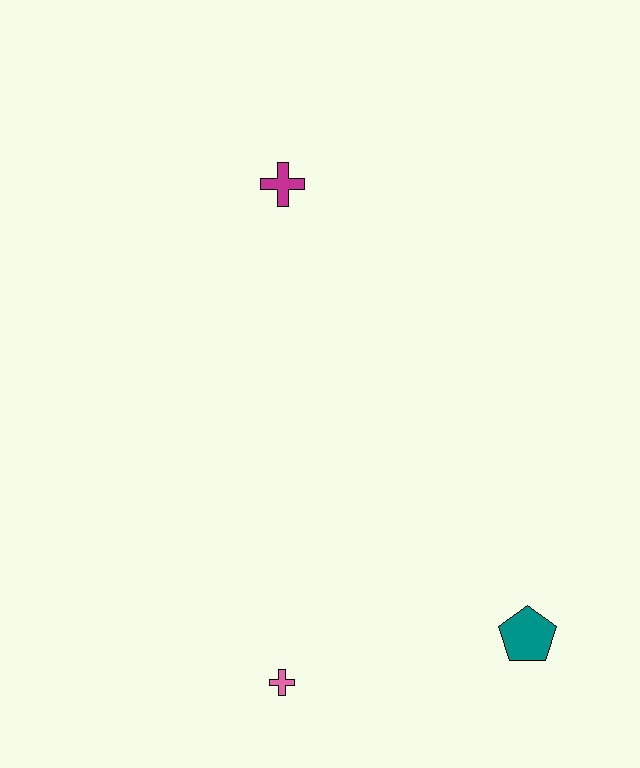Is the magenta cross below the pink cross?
No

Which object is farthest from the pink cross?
The magenta cross is farthest from the pink cross.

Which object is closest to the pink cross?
The teal pentagon is closest to the pink cross.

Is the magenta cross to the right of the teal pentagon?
No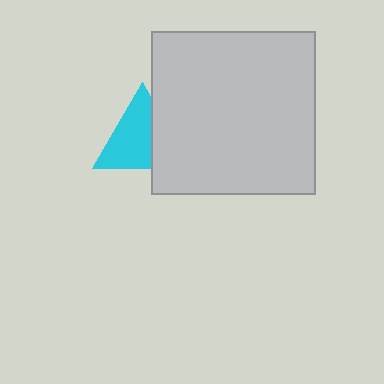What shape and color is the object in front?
The object in front is a light gray square.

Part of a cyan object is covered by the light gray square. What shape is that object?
It is a triangle.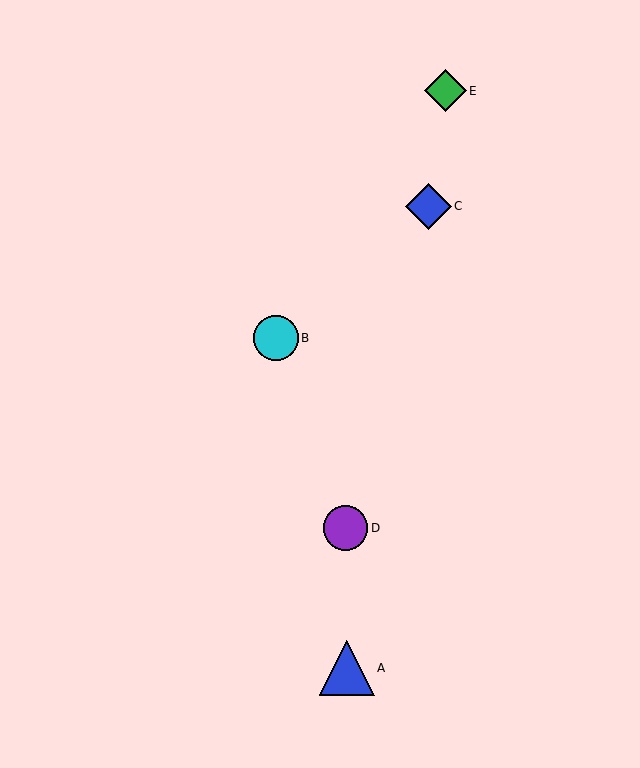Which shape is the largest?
The blue triangle (labeled A) is the largest.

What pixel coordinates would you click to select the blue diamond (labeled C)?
Click at (428, 206) to select the blue diamond C.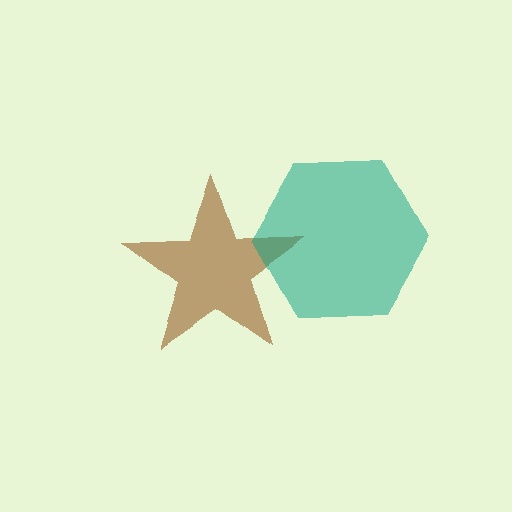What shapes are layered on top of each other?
The layered shapes are: a brown star, a teal hexagon.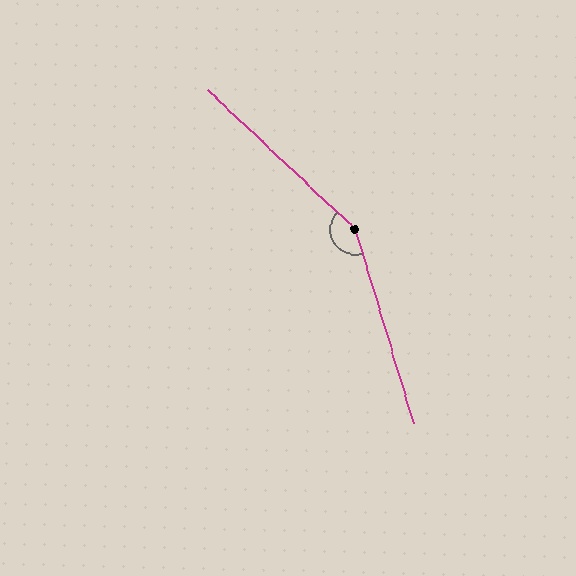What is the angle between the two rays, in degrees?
Approximately 150 degrees.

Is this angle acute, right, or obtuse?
It is obtuse.